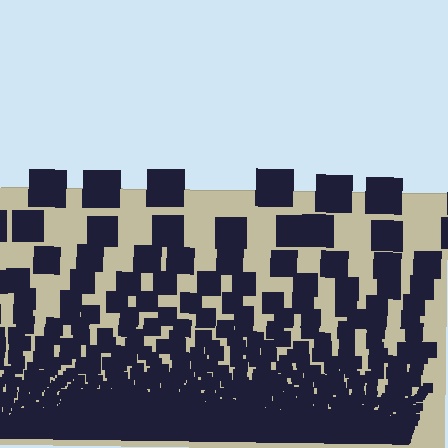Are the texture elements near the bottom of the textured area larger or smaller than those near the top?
Smaller. The gradient is inverted — elements near the bottom are smaller and denser.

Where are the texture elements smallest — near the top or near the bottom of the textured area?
Near the bottom.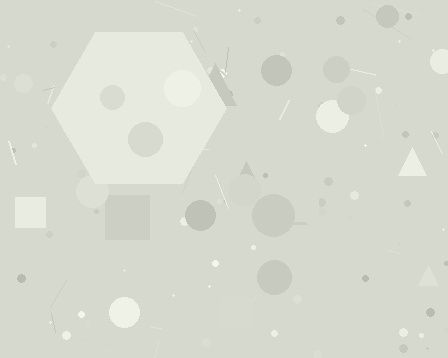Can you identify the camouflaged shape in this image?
The camouflaged shape is a hexagon.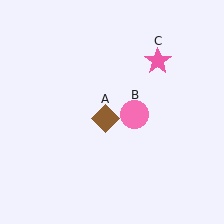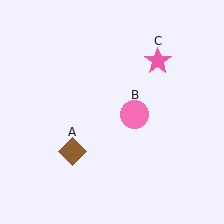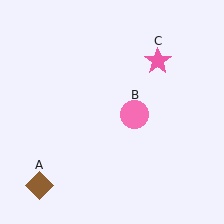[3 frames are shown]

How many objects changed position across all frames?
1 object changed position: brown diamond (object A).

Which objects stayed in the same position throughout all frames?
Pink circle (object B) and pink star (object C) remained stationary.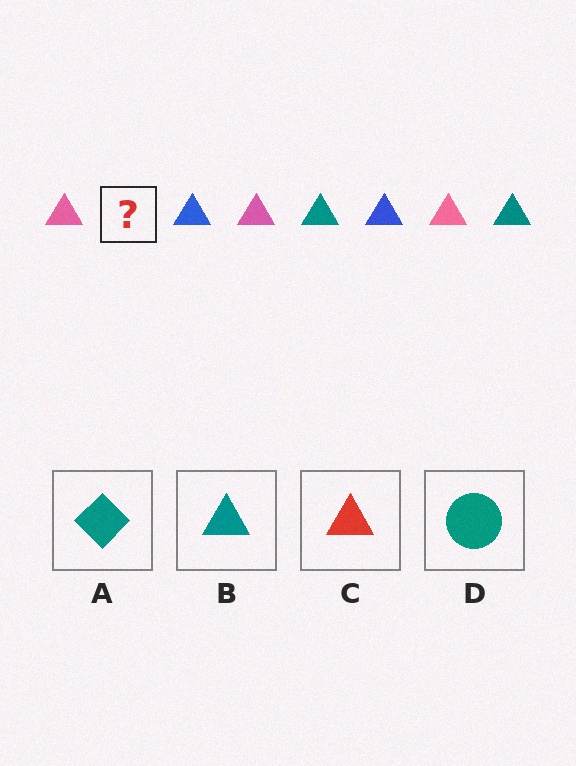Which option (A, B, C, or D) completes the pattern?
B.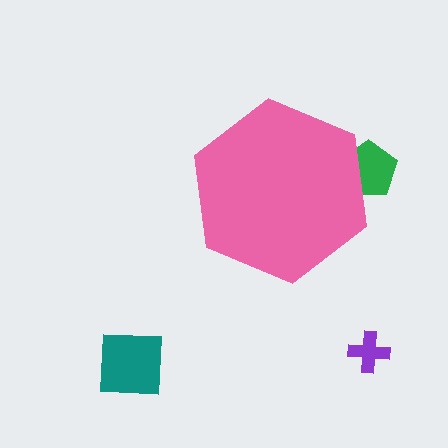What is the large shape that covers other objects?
A pink hexagon.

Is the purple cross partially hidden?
No, the purple cross is fully visible.